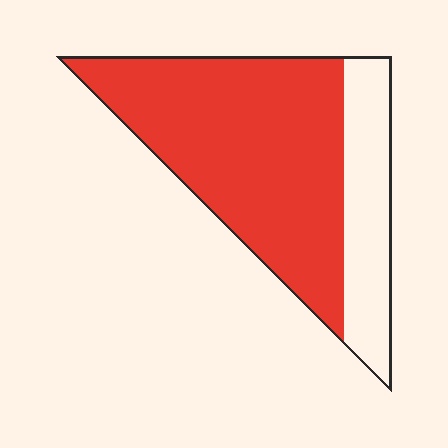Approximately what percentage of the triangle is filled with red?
Approximately 75%.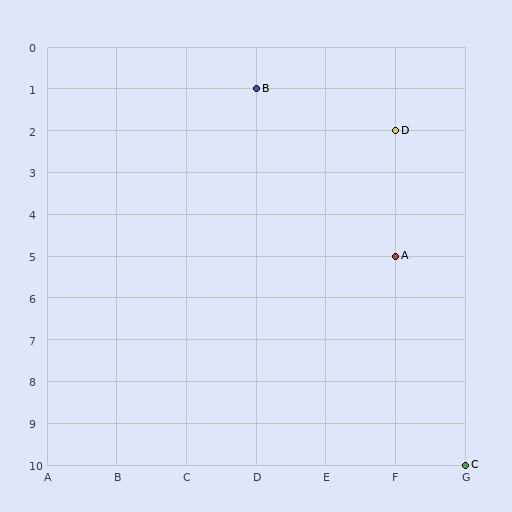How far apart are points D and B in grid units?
Points D and B are 2 columns and 1 row apart (about 2.2 grid units diagonally).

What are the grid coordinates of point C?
Point C is at grid coordinates (G, 10).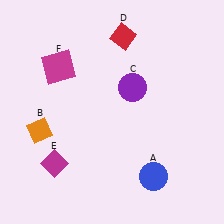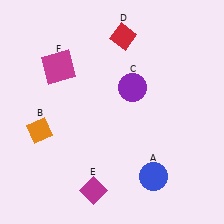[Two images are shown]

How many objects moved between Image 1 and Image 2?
1 object moved between the two images.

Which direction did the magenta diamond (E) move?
The magenta diamond (E) moved right.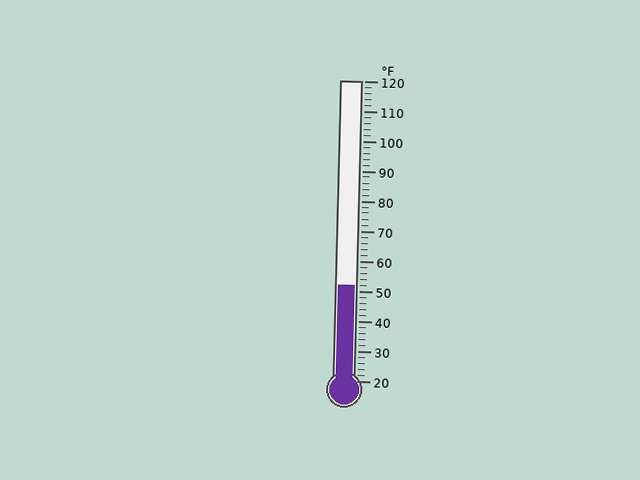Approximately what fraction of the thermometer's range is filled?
The thermometer is filled to approximately 30% of its range.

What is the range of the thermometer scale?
The thermometer scale ranges from 20°F to 120°F.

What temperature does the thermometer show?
The thermometer shows approximately 52°F.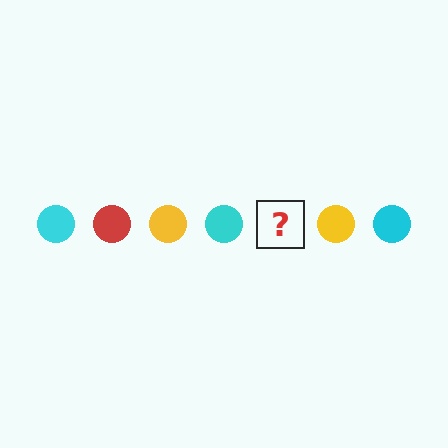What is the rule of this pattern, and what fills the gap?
The rule is that the pattern cycles through cyan, red, yellow circles. The gap should be filled with a red circle.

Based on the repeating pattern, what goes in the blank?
The blank should be a red circle.